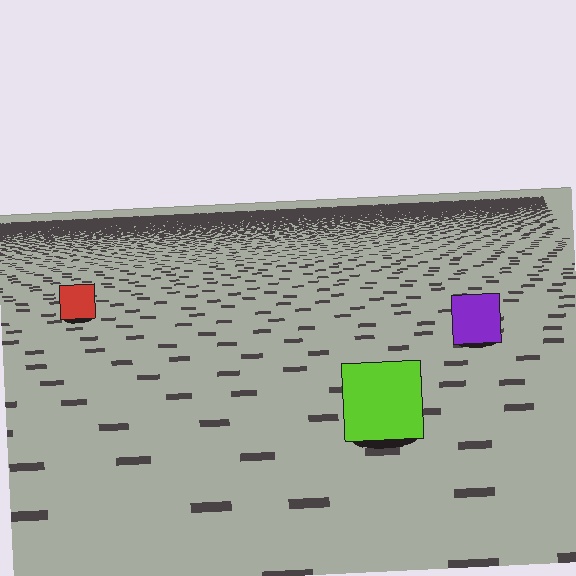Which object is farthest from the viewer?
The red square is farthest from the viewer. It appears smaller and the ground texture around it is denser.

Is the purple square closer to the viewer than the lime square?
No. The lime square is closer — you can tell from the texture gradient: the ground texture is coarser near it.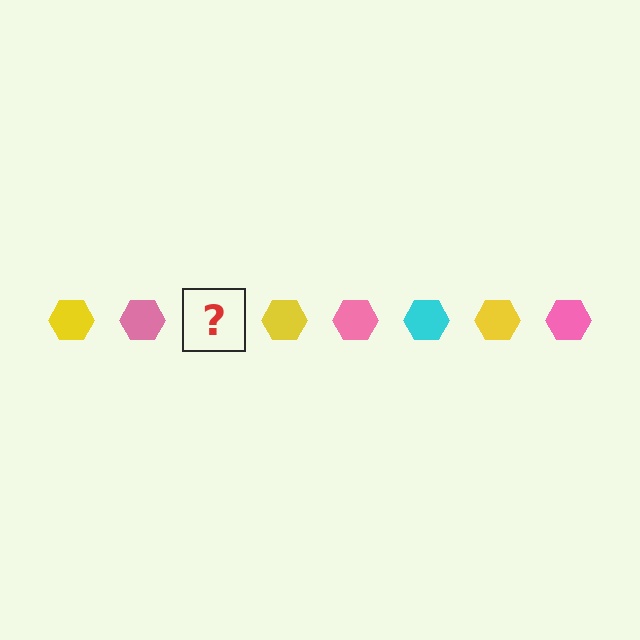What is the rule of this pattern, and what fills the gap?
The rule is that the pattern cycles through yellow, pink, cyan hexagons. The gap should be filled with a cyan hexagon.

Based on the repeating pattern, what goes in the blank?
The blank should be a cyan hexagon.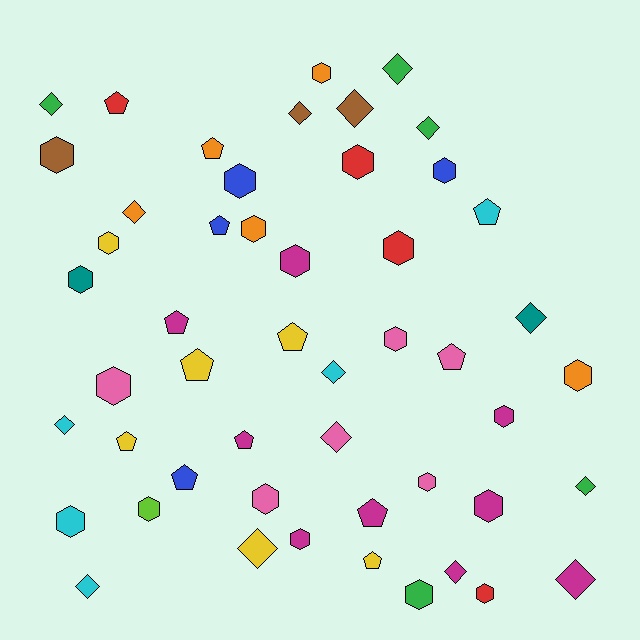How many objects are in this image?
There are 50 objects.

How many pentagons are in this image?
There are 13 pentagons.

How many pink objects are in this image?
There are 6 pink objects.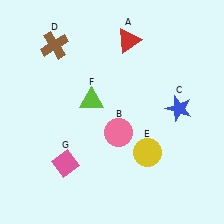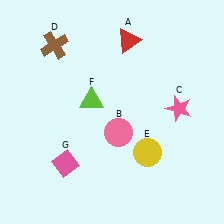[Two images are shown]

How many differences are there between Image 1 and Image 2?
There is 1 difference between the two images.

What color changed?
The star (C) changed from blue in Image 1 to pink in Image 2.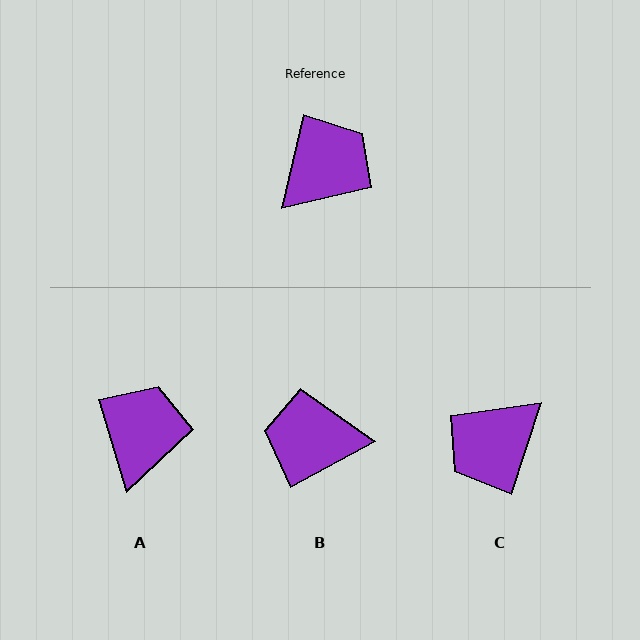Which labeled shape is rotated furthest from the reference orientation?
C, about 176 degrees away.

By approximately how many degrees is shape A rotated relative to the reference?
Approximately 30 degrees counter-clockwise.